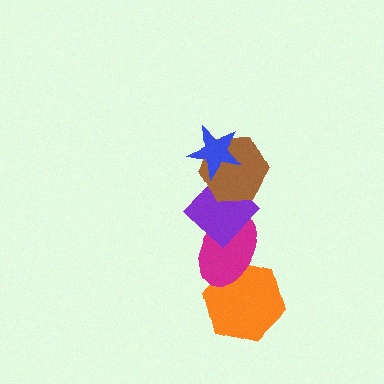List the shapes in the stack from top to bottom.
From top to bottom: the blue star, the brown hexagon, the purple diamond, the magenta ellipse, the orange hexagon.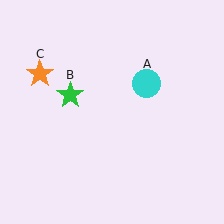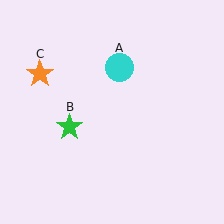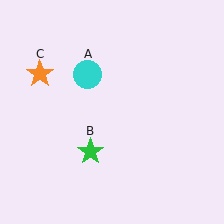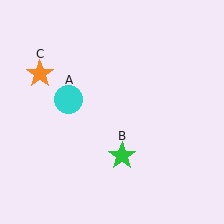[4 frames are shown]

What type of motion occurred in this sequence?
The cyan circle (object A), green star (object B) rotated counterclockwise around the center of the scene.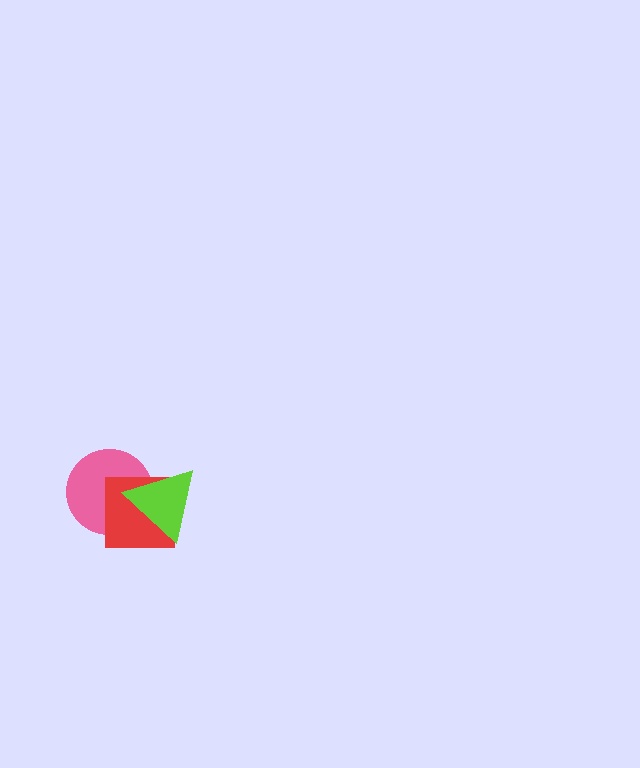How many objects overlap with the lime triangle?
2 objects overlap with the lime triangle.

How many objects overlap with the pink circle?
2 objects overlap with the pink circle.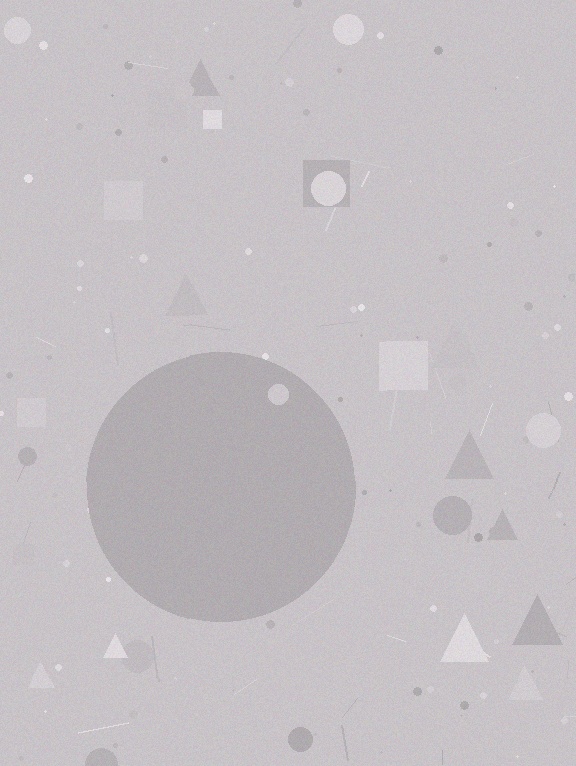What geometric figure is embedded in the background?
A circle is embedded in the background.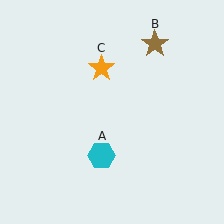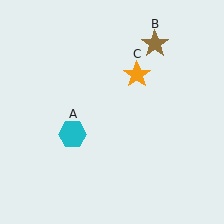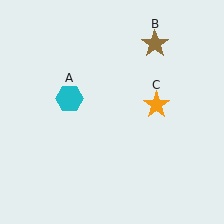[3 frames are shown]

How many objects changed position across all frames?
2 objects changed position: cyan hexagon (object A), orange star (object C).